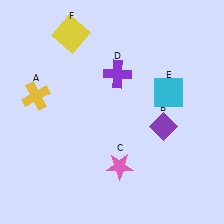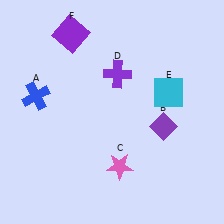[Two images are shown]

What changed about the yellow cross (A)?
In Image 1, A is yellow. In Image 2, it changed to blue.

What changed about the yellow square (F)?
In Image 1, F is yellow. In Image 2, it changed to purple.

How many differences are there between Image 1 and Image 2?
There are 2 differences between the two images.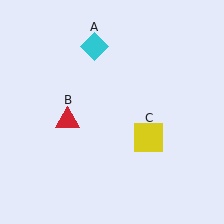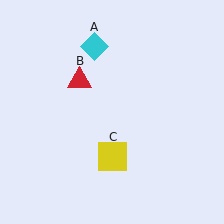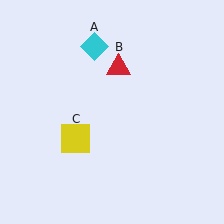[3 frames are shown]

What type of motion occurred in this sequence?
The red triangle (object B), yellow square (object C) rotated clockwise around the center of the scene.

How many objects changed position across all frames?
2 objects changed position: red triangle (object B), yellow square (object C).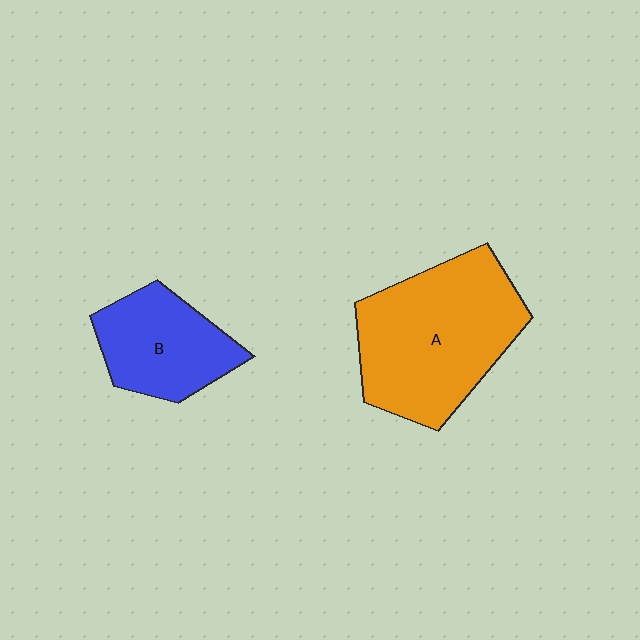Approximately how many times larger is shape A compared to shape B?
Approximately 1.8 times.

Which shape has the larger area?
Shape A (orange).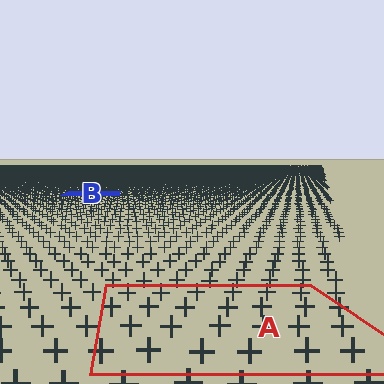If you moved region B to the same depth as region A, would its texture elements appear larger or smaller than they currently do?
They would appear larger. At a closer depth, the same texture elements are projected at a bigger on-screen size.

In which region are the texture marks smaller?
The texture marks are smaller in region B, because it is farther away.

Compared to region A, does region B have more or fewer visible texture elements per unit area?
Region B has more texture elements per unit area — they are packed more densely because it is farther away.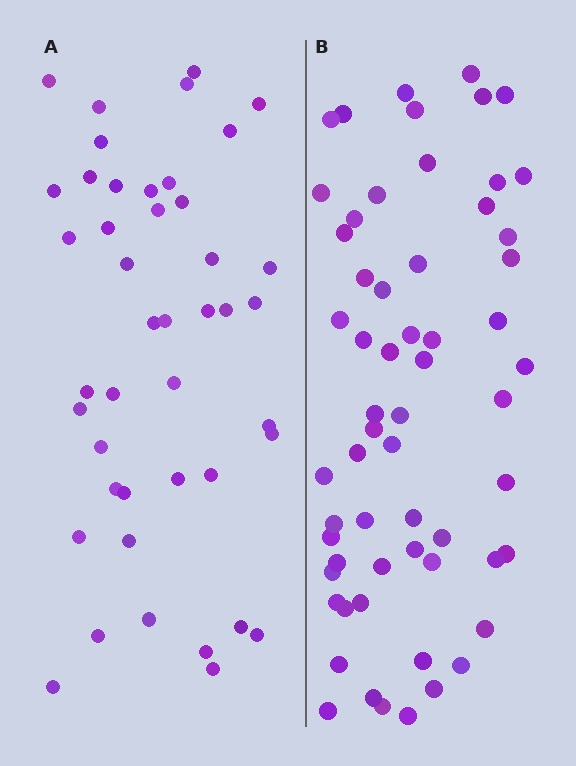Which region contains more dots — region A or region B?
Region B (the right region) has more dots.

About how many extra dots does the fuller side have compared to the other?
Region B has approximately 15 more dots than region A.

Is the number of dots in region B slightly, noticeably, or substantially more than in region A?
Region B has noticeably more, but not dramatically so. The ratio is roughly 1.4 to 1.